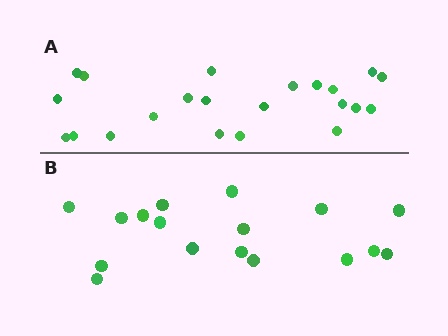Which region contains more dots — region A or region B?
Region A (the top region) has more dots.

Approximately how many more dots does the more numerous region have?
Region A has about 5 more dots than region B.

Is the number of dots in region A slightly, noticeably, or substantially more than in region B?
Region A has noticeably more, but not dramatically so. The ratio is roughly 1.3 to 1.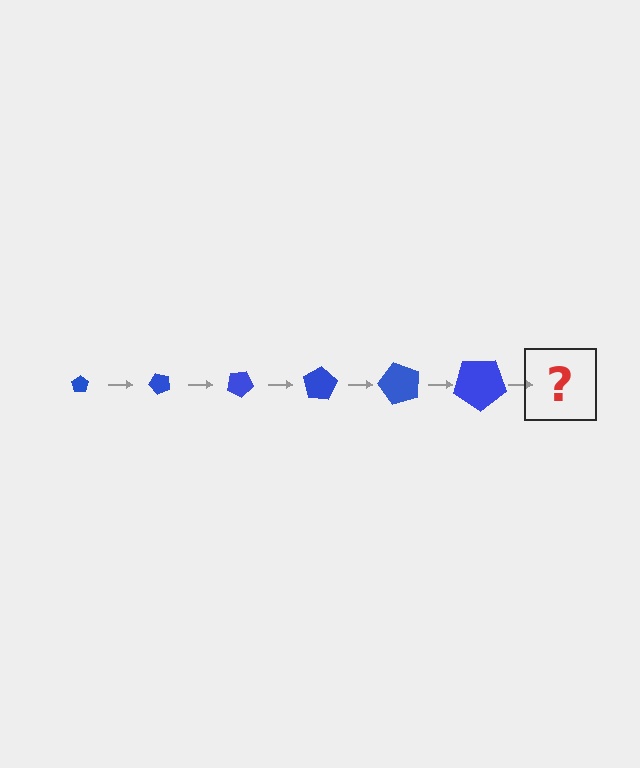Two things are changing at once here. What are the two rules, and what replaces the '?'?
The two rules are that the pentagon grows larger each step and it rotates 50 degrees each step. The '?' should be a pentagon, larger than the previous one and rotated 300 degrees from the start.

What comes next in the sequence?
The next element should be a pentagon, larger than the previous one and rotated 300 degrees from the start.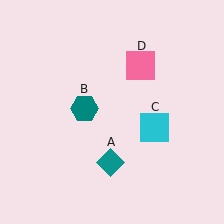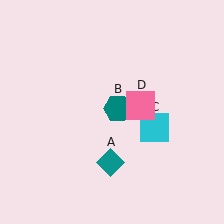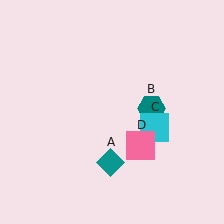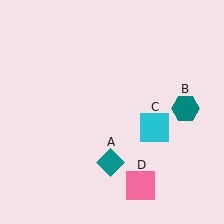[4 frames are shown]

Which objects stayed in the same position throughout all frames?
Teal diamond (object A) and cyan square (object C) remained stationary.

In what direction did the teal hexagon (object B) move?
The teal hexagon (object B) moved right.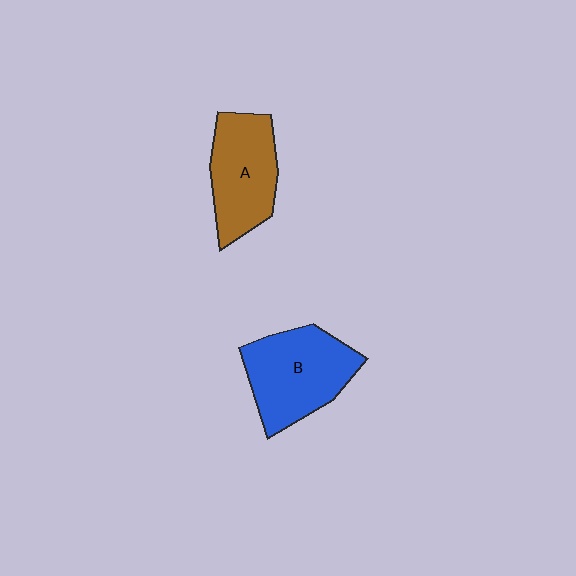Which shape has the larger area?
Shape B (blue).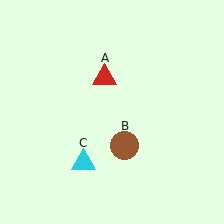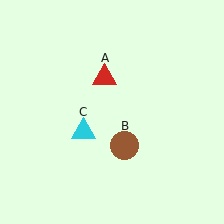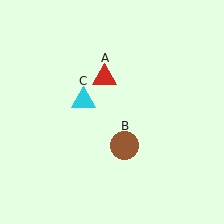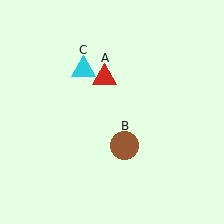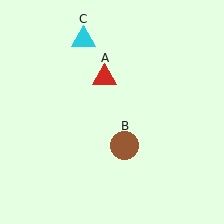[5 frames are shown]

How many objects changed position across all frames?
1 object changed position: cyan triangle (object C).